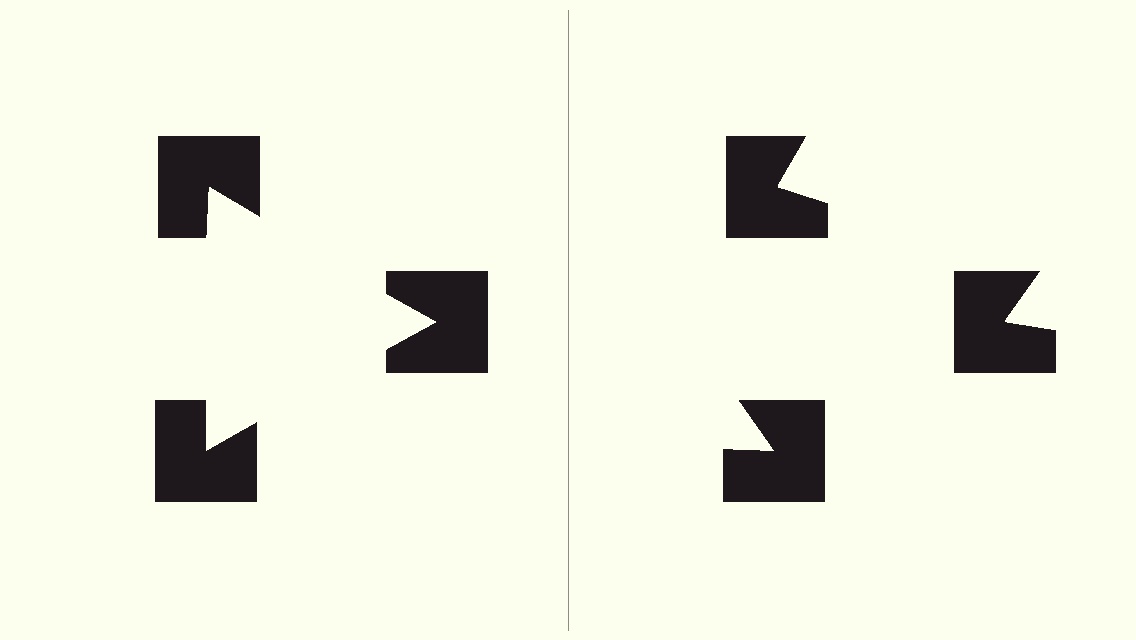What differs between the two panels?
The notched squares are positioned identically on both sides; only the wedge orientations differ. On the left they align to a triangle; on the right they are misaligned.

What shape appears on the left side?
An illusory triangle.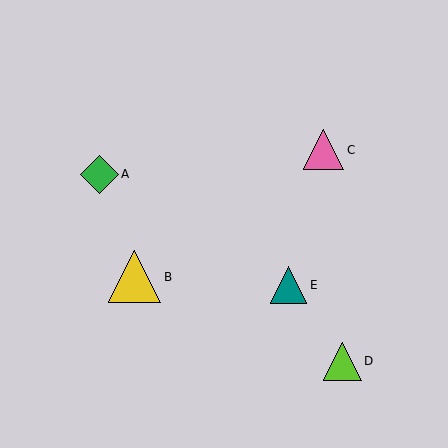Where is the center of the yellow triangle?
The center of the yellow triangle is at (135, 277).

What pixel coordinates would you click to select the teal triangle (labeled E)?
Click at (289, 285) to select the teal triangle E.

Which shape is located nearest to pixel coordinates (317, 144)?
The pink triangle (labeled C) at (323, 150) is nearest to that location.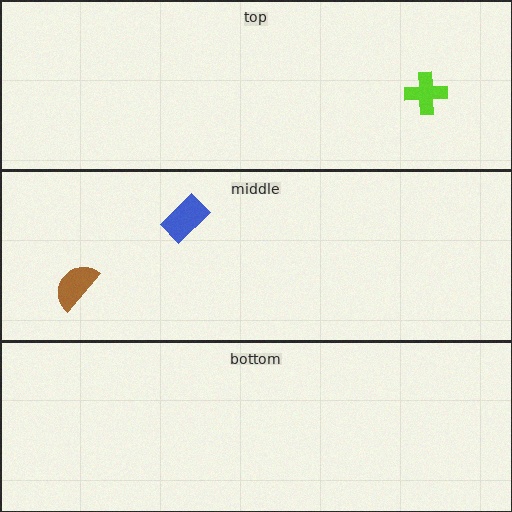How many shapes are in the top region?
1.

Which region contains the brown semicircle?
The middle region.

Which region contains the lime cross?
The top region.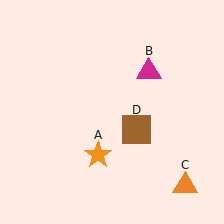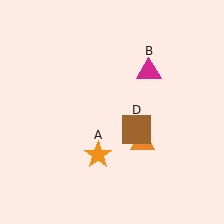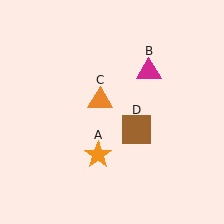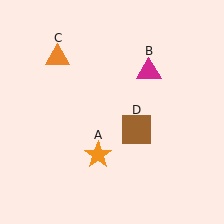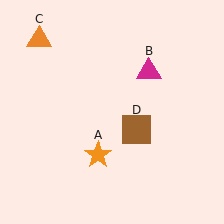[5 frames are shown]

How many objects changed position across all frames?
1 object changed position: orange triangle (object C).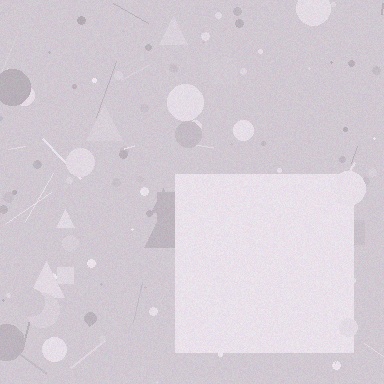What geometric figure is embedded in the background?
A square is embedded in the background.